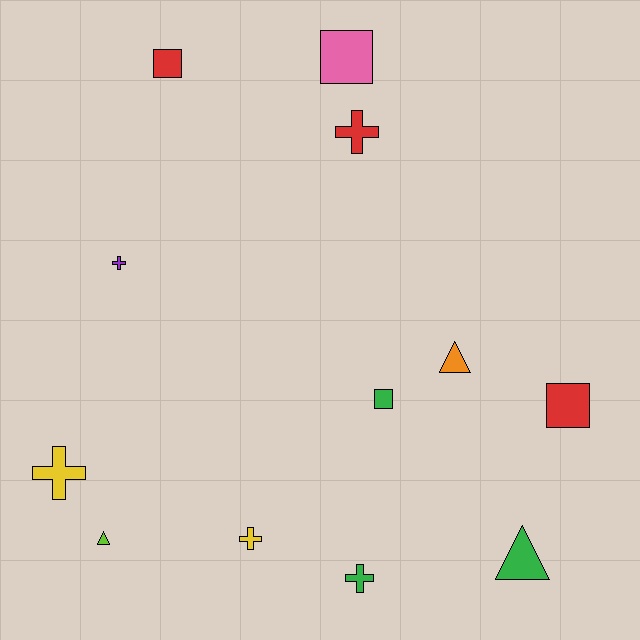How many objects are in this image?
There are 12 objects.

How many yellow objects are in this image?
There are 2 yellow objects.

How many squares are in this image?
There are 4 squares.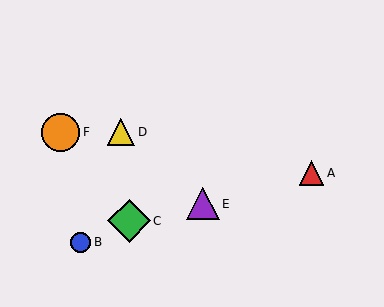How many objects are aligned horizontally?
2 objects (D, F) are aligned horizontally.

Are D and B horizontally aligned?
No, D is at y≈132 and B is at y≈242.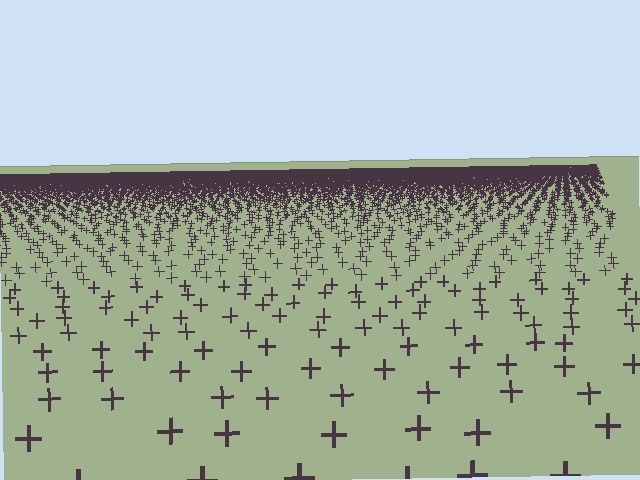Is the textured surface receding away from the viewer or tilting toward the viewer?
The surface is receding away from the viewer. Texture elements get smaller and denser toward the top.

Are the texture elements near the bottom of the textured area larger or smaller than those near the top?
Larger. Near the bottom, elements are closer to the viewer and appear at a bigger on-screen size.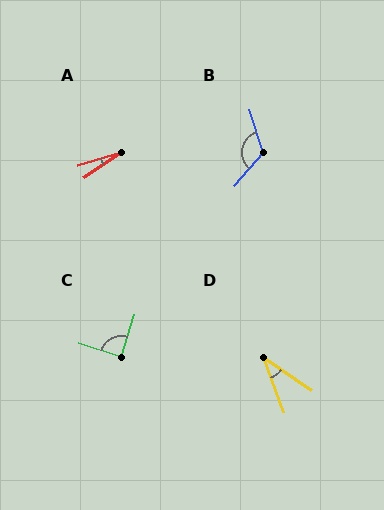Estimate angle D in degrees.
Approximately 35 degrees.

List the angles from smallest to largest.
A (17°), D (35°), C (90°), B (121°).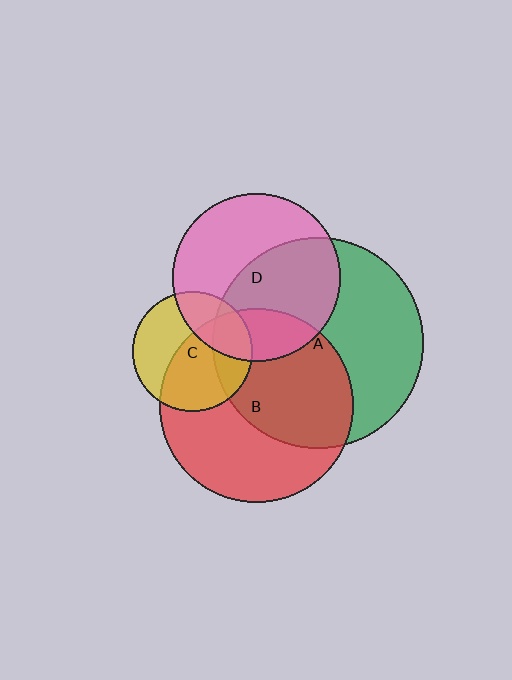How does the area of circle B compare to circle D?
Approximately 1.3 times.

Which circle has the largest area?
Circle A (green).